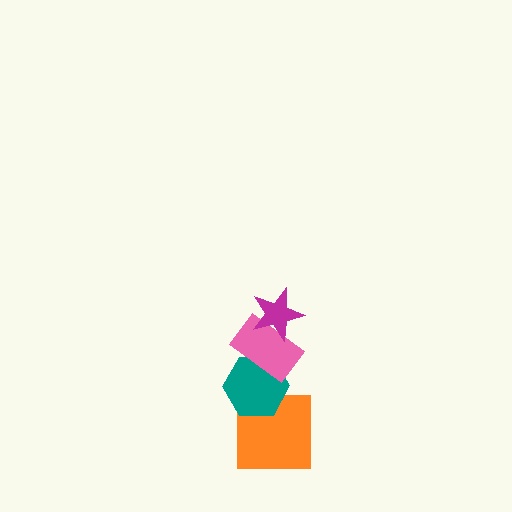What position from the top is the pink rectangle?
The pink rectangle is 2nd from the top.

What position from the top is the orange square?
The orange square is 4th from the top.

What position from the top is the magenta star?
The magenta star is 1st from the top.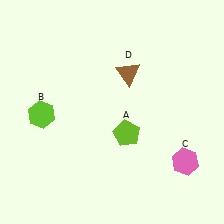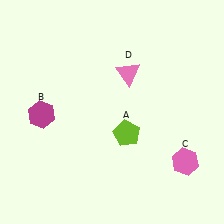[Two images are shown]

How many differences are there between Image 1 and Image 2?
There are 2 differences between the two images.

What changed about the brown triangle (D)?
In Image 1, D is brown. In Image 2, it changed to pink.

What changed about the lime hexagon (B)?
In Image 1, B is lime. In Image 2, it changed to magenta.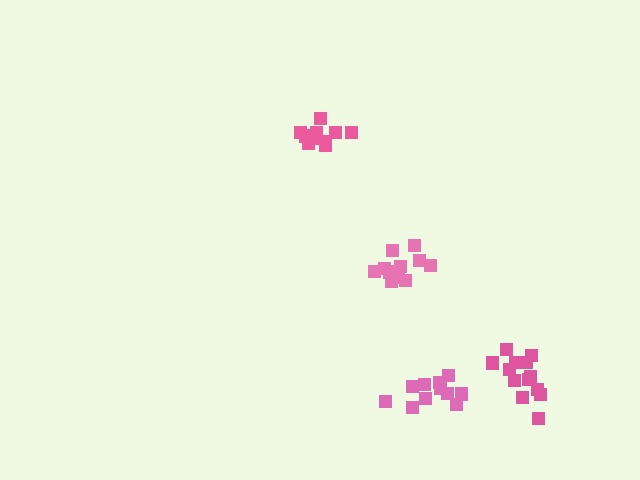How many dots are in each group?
Group 1: 13 dots, Group 2: 11 dots, Group 3: 11 dots, Group 4: 10 dots (45 total).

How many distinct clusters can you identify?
There are 4 distinct clusters.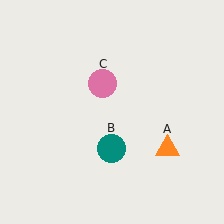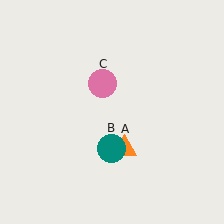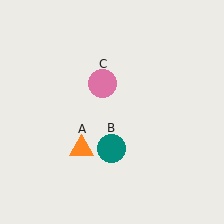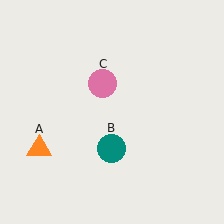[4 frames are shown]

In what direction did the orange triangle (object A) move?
The orange triangle (object A) moved left.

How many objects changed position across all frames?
1 object changed position: orange triangle (object A).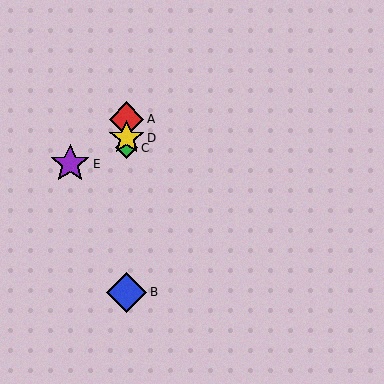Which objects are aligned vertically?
Objects A, B, C, D are aligned vertically.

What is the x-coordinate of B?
Object B is at x≈127.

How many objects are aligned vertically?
4 objects (A, B, C, D) are aligned vertically.